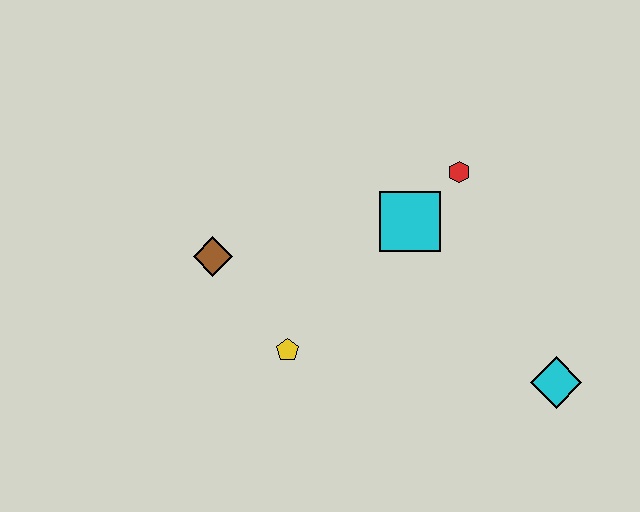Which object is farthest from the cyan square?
The cyan diamond is farthest from the cyan square.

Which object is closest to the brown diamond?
The yellow pentagon is closest to the brown diamond.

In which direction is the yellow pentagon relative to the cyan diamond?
The yellow pentagon is to the left of the cyan diamond.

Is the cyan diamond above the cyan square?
No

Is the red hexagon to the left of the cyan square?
No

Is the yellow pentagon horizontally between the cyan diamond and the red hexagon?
No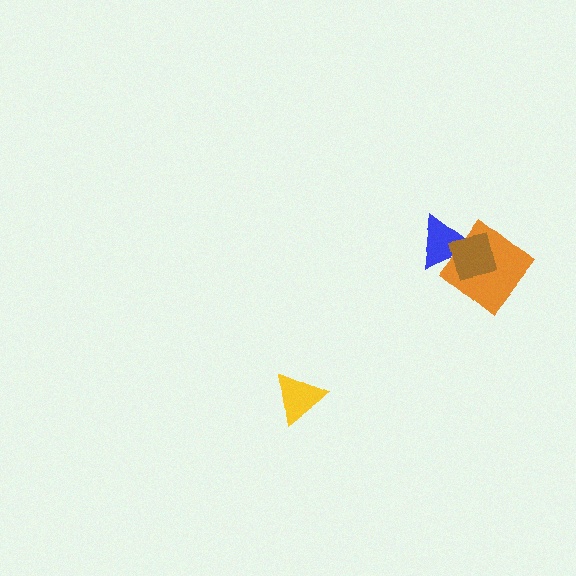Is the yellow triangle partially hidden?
No, no other shape covers it.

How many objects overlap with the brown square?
2 objects overlap with the brown square.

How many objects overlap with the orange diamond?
2 objects overlap with the orange diamond.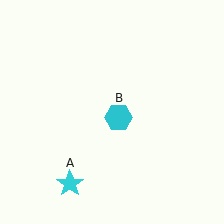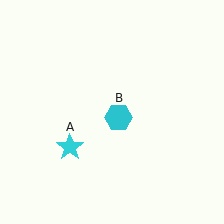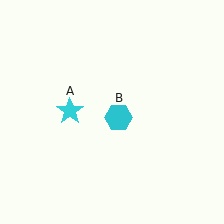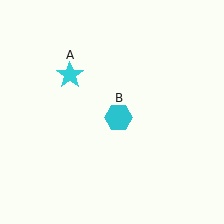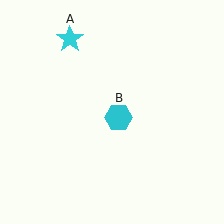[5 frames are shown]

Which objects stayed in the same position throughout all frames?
Cyan hexagon (object B) remained stationary.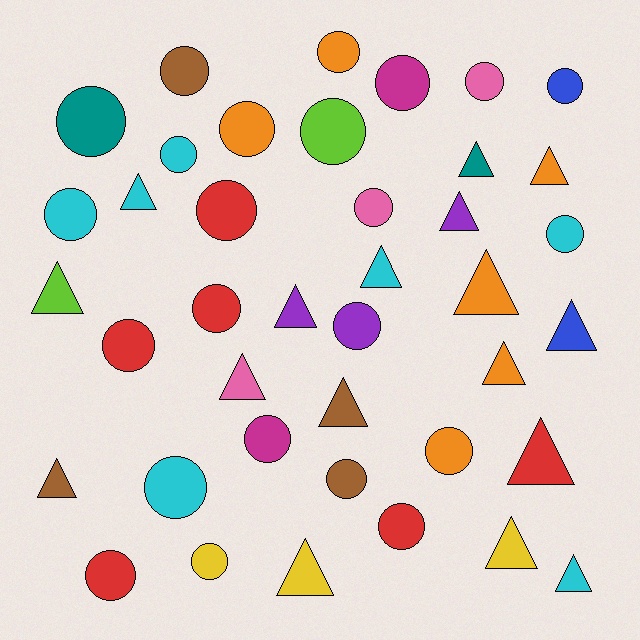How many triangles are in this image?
There are 17 triangles.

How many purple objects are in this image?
There are 3 purple objects.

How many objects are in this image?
There are 40 objects.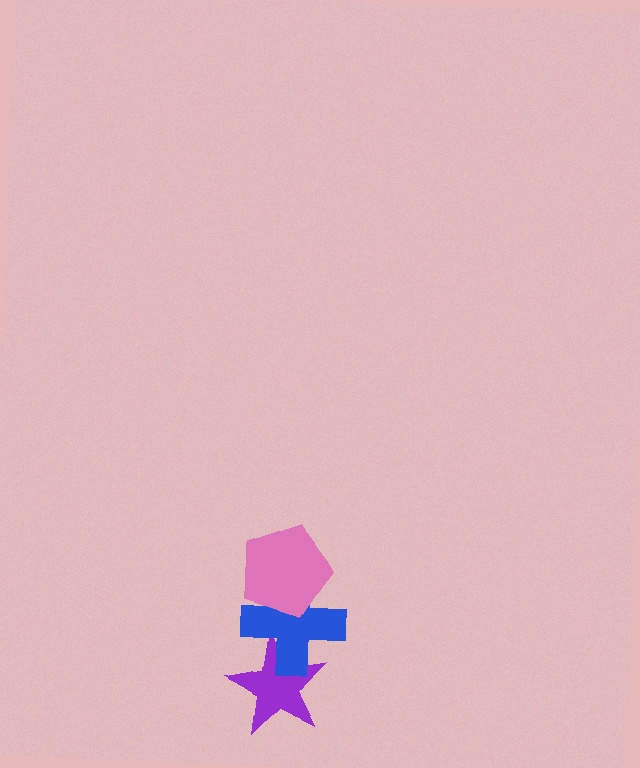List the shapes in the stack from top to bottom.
From top to bottom: the pink pentagon, the blue cross, the purple star.